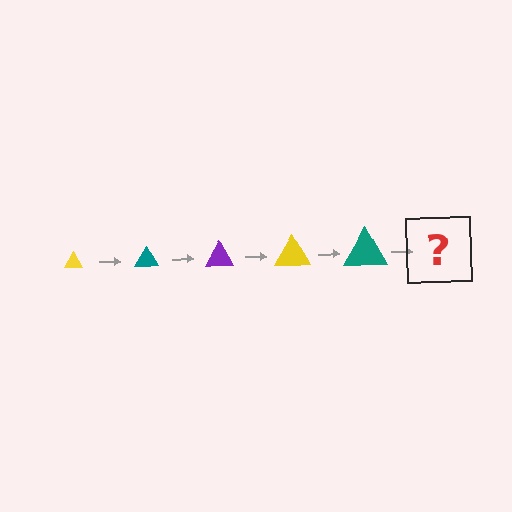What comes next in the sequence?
The next element should be a purple triangle, larger than the previous one.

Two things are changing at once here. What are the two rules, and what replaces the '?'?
The two rules are that the triangle grows larger each step and the color cycles through yellow, teal, and purple. The '?' should be a purple triangle, larger than the previous one.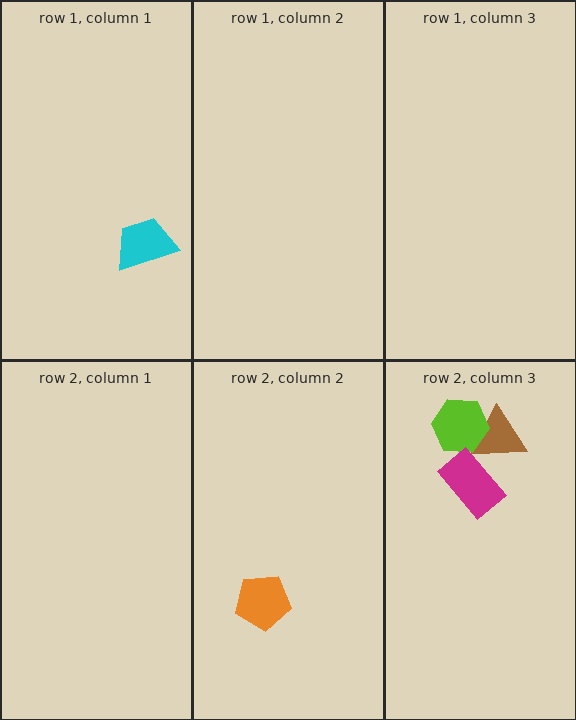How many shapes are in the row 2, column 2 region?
1.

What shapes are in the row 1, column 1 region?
The cyan trapezoid.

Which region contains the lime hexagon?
The row 2, column 3 region.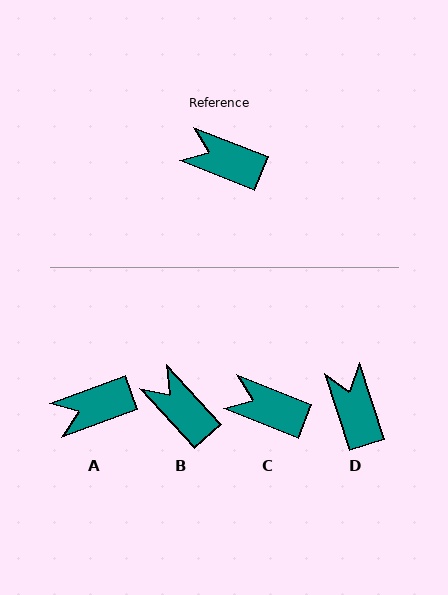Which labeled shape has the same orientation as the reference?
C.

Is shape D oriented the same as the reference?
No, it is off by about 50 degrees.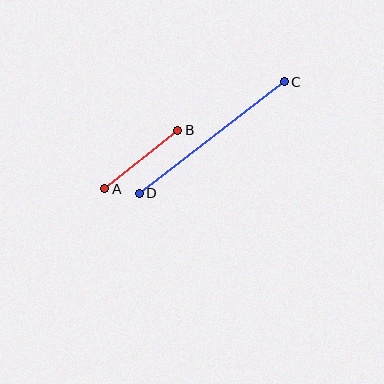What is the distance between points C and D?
The distance is approximately 183 pixels.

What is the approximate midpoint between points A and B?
The midpoint is at approximately (141, 160) pixels.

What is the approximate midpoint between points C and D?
The midpoint is at approximately (212, 138) pixels.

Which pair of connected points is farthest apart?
Points C and D are farthest apart.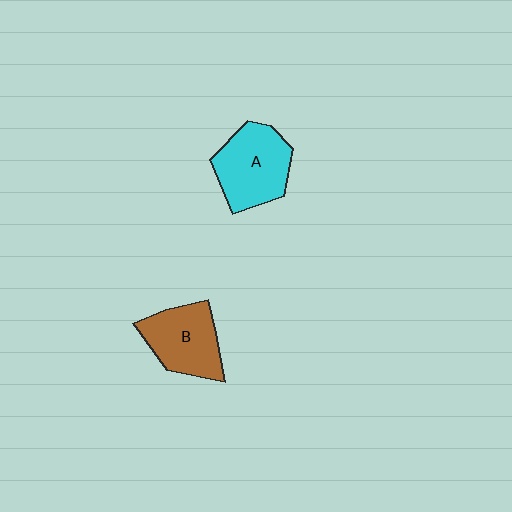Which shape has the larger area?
Shape A (cyan).